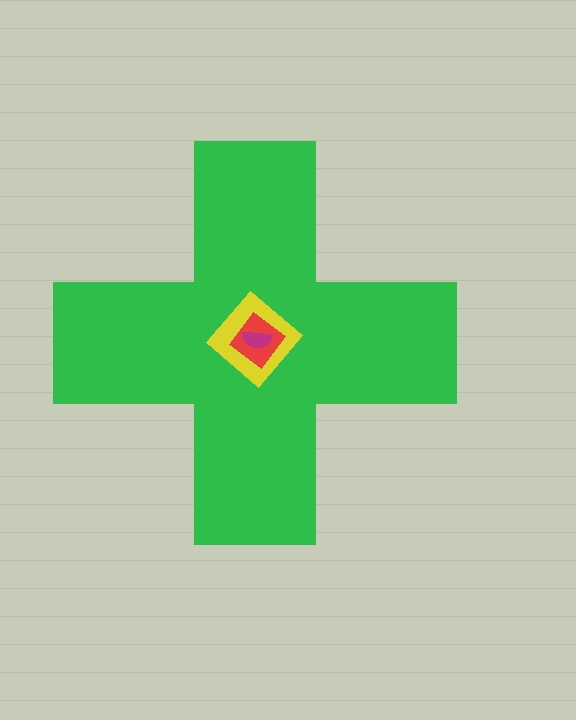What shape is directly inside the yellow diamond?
The red diamond.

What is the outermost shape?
The green cross.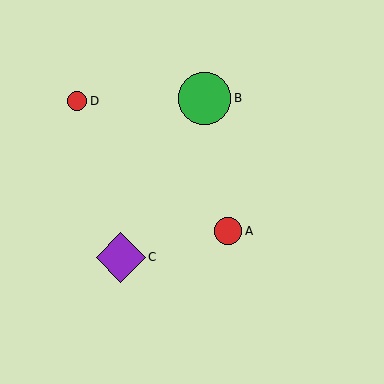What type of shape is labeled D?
Shape D is a red circle.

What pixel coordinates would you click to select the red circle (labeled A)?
Click at (228, 231) to select the red circle A.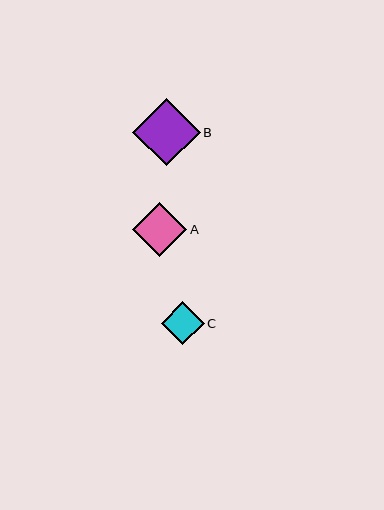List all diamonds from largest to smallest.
From largest to smallest: B, A, C.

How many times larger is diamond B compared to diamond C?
Diamond B is approximately 1.6 times the size of diamond C.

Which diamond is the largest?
Diamond B is the largest with a size of approximately 67 pixels.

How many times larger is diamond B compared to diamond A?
Diamond B is approximately 1.2 times the size of diamond A.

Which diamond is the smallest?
Diamond C is the smallest with a size of approximately 43 pixels.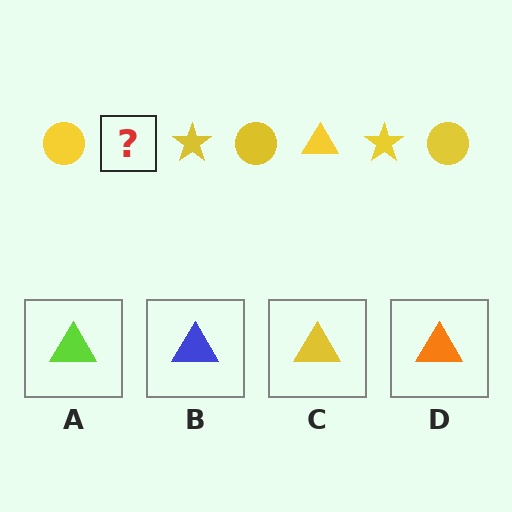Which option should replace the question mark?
Option C.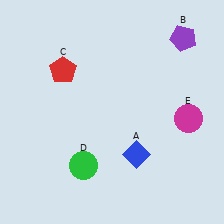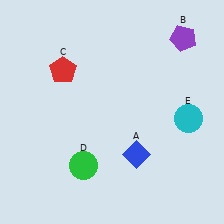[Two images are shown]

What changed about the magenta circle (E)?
In Image 1, E is magenta. In Image 2, it changed to cyan.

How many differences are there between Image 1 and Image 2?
There is 1 difference between the two images.